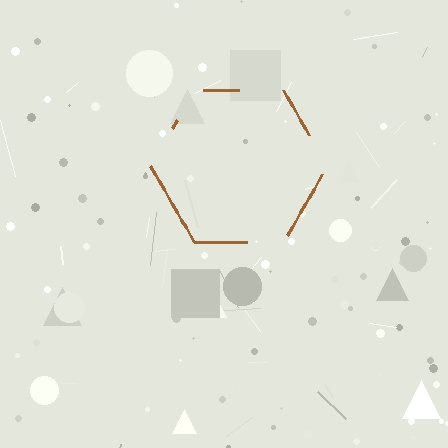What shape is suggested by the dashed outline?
The dashed outline suggests a hexagon.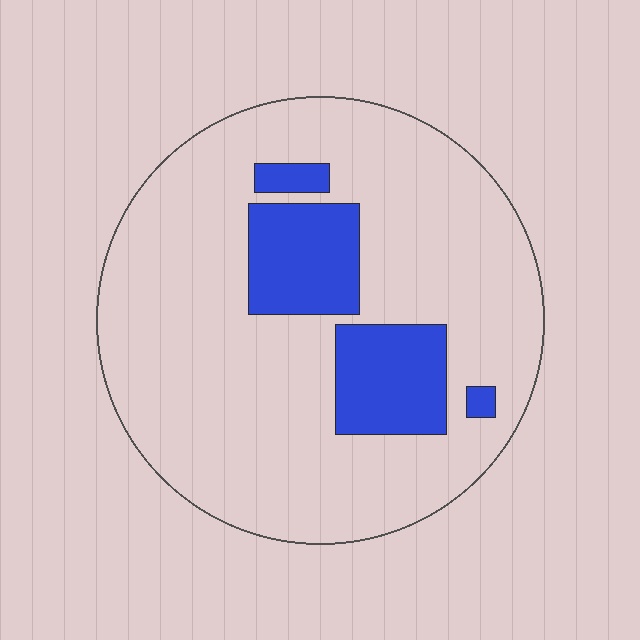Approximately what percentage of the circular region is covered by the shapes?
Approximately 20%.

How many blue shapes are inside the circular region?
4.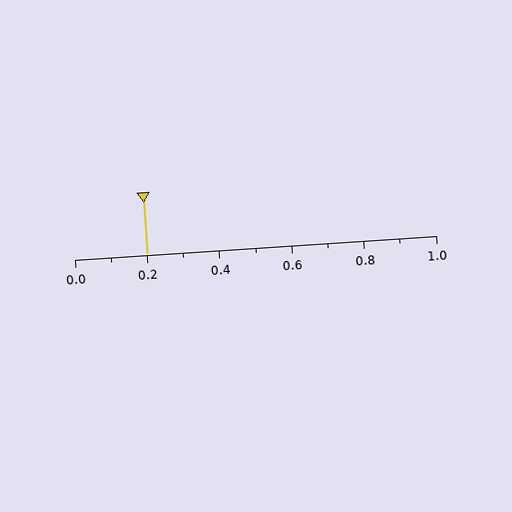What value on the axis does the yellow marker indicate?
The marker indicates approximately 0.2.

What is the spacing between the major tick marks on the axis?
The major ticks are spaced 0.2 apart.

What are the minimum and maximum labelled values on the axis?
The axis runs from 0.0 to 1.0.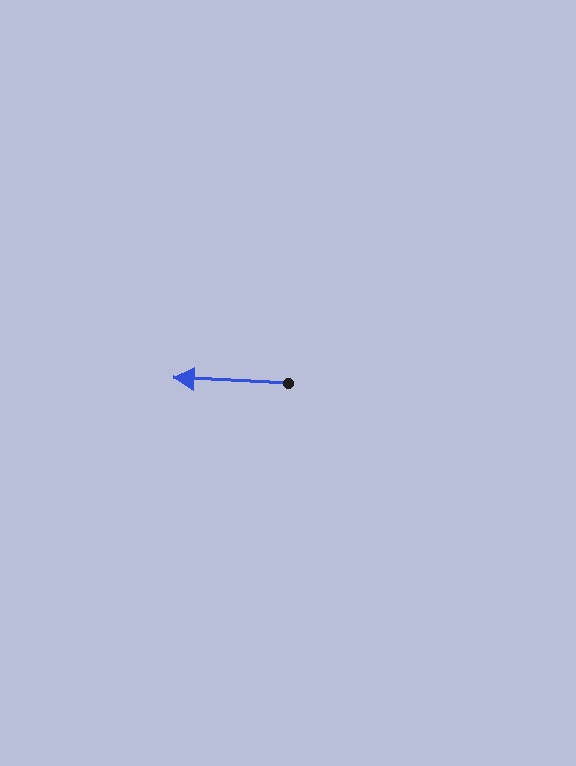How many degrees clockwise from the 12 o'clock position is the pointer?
Approximately 273 degrees.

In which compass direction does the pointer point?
West.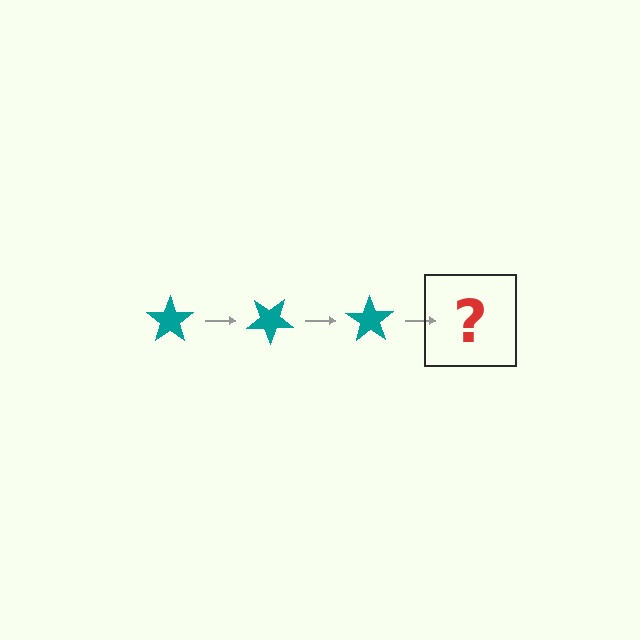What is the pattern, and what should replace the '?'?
The pattern is that the star rotates 35 degrees each step. The '?' should be a teal star rotated 105 degrees.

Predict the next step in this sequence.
The next step is a teal star rotated 105 degrees.